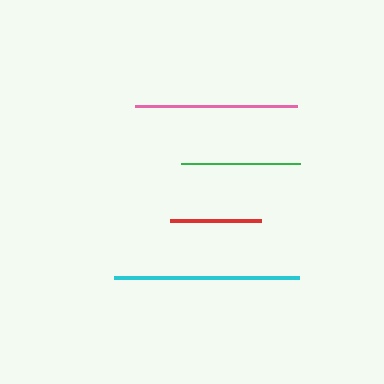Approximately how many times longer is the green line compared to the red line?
The green line is approximately 1.3 times the length of the red line.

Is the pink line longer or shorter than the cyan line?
The cyan line is longer than the pink line.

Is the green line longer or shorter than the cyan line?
The cyan line is longer than the green line.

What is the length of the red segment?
The red segment is approximately 91 pixels long.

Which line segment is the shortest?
The red line is the shortest at approximately 91 pixels.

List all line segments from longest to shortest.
From longest to shortest: cyan, pink, green, red.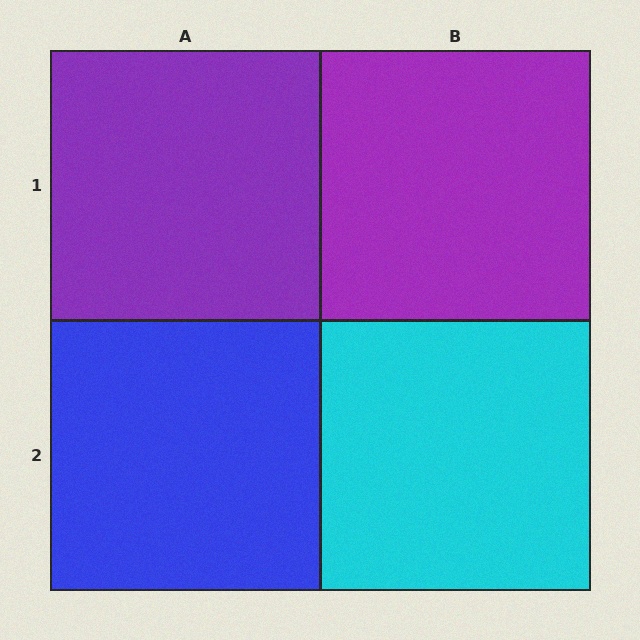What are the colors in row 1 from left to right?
Purple, purple.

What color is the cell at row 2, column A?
Blue.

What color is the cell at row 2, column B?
Cyan.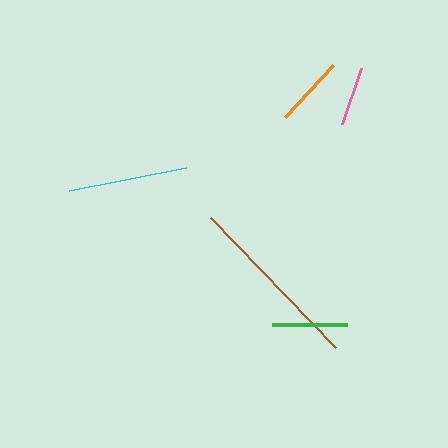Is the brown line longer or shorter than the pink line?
The brown line is longer than the pink line.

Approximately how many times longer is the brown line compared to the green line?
The brown line is approximately 2.4 times the length of the green line.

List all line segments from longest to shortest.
From longest to shortest: brown, cyan, green, orange, pink.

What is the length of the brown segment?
The brown segment is approximately 180 pixels long.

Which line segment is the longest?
The brown line is the longest at approximately 180 pixels.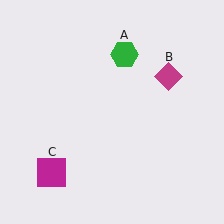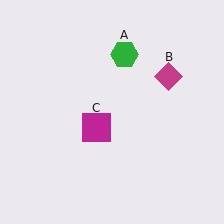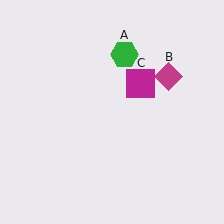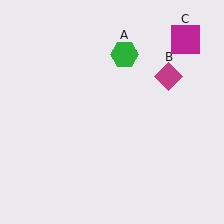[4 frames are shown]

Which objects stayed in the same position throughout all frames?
Green hexagon (object A) and magenta diamond (object B) remained stationary.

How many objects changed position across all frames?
1 object changed position: magenta square (object C).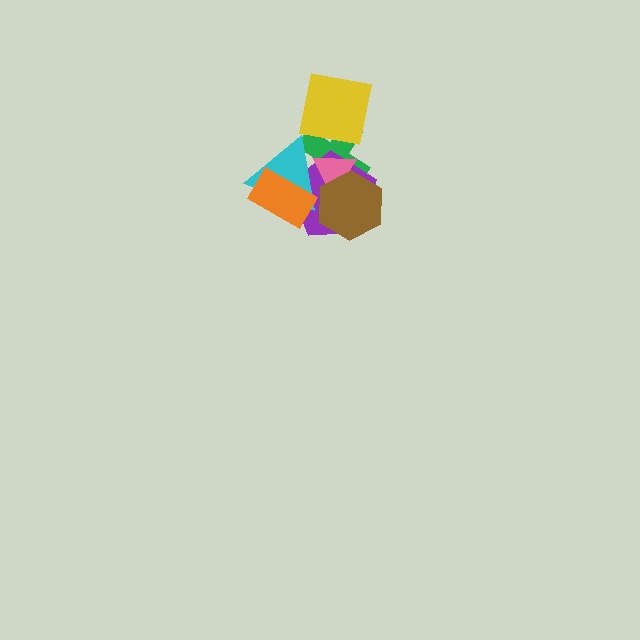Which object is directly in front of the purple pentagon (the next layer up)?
The cyan triangle is directly in front of the purple pentagon.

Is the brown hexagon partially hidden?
No, no other shape covers it.